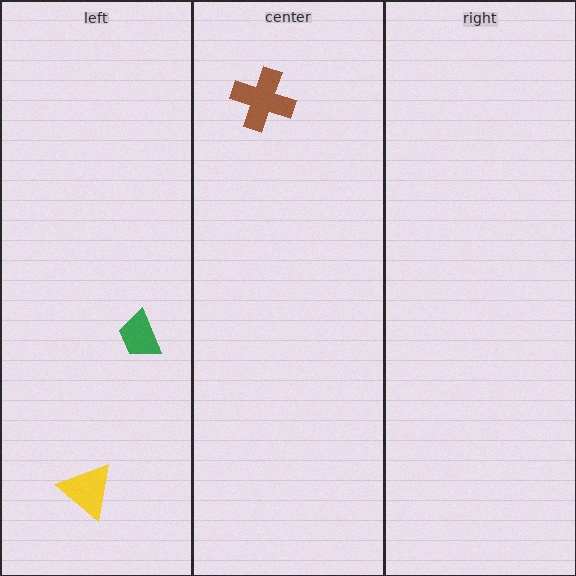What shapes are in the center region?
The brown cross.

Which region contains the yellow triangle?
The left region.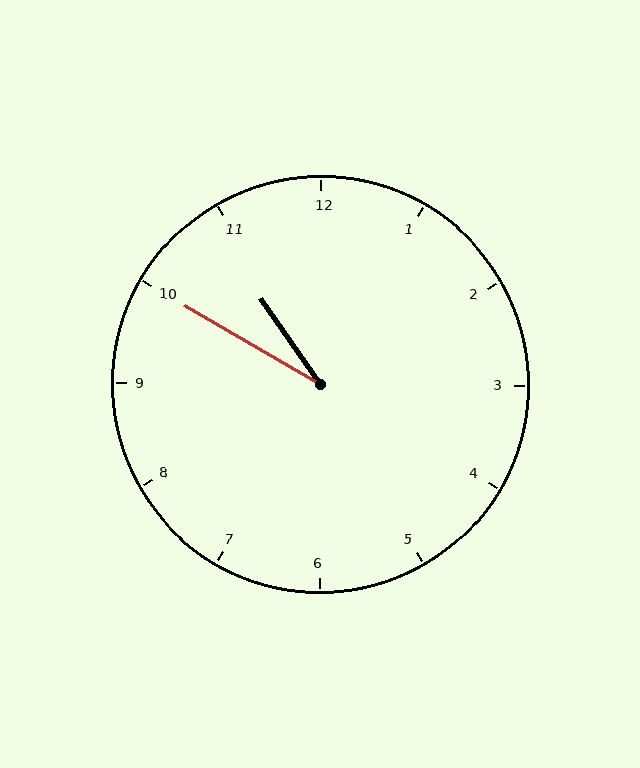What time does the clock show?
10:50.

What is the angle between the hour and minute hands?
Approximately 25 degrees.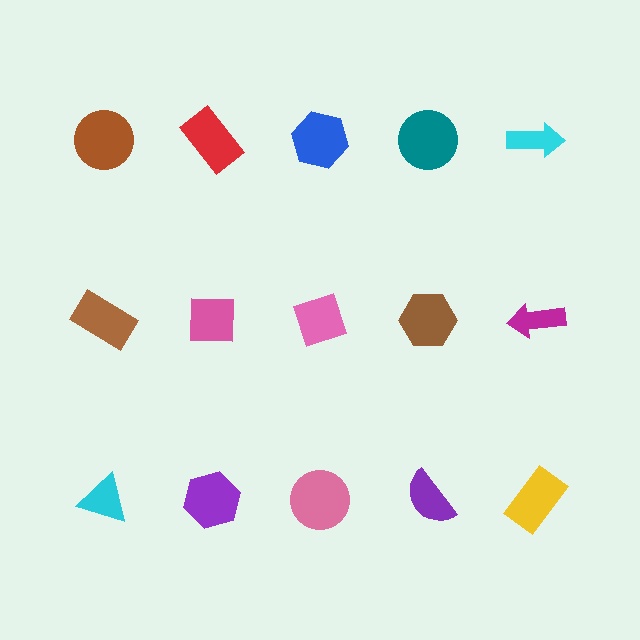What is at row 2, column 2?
A pink square.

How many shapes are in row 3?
5 shapes.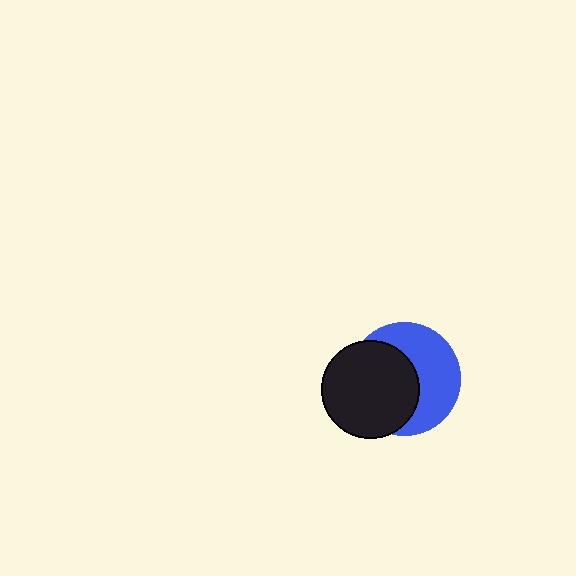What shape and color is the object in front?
The object in front is a black circle.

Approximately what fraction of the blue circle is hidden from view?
Roughly 50% of the blue circle is hidden behind the black circle.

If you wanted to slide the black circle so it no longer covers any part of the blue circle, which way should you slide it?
Slide it left — that is the most direct way to separate the two shapes.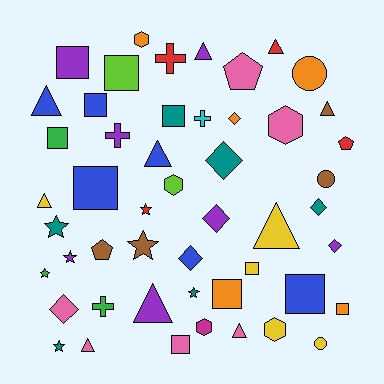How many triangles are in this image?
There are 10 triangles.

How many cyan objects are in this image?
There is 1 cyan object.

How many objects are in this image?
There are 50 objects.